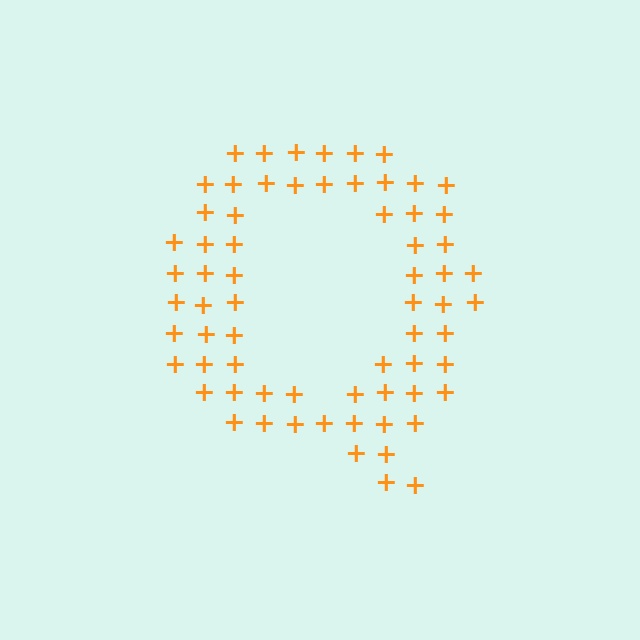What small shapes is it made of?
It is made of small plus signs.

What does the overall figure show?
The overall figure shows the letter Q.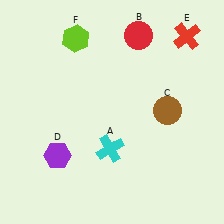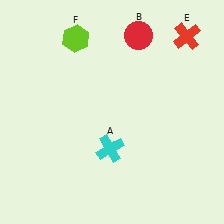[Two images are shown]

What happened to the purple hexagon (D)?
The purple hexagon (D) was removed in Image 2. It was in the bottom-left area of Image 1.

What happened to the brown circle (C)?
The brown circle (C) was removed in Image 2. It was in the top-right area of Image 1.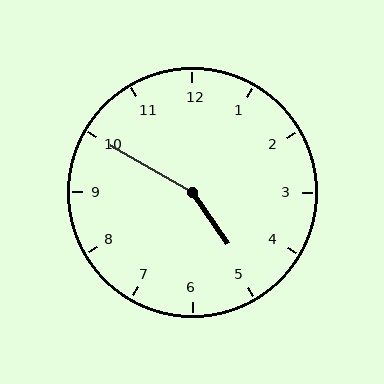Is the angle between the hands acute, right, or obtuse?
It is obtuse.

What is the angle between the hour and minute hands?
Approximately 155 degrees.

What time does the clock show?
4:50.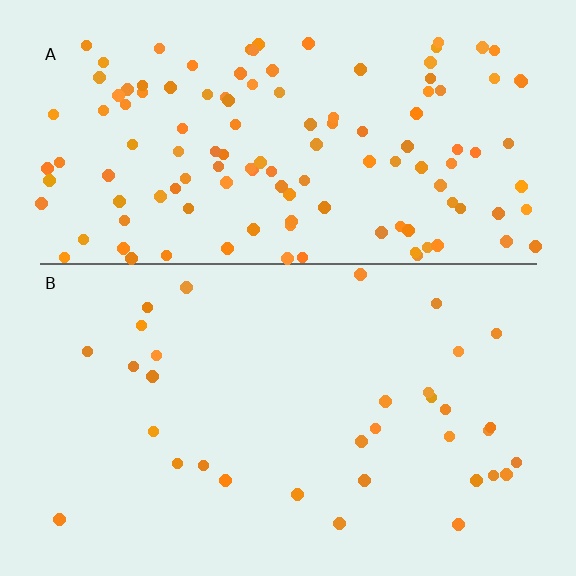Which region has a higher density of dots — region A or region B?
A (the top).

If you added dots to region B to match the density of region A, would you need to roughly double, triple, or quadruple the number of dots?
Approximately quadruple.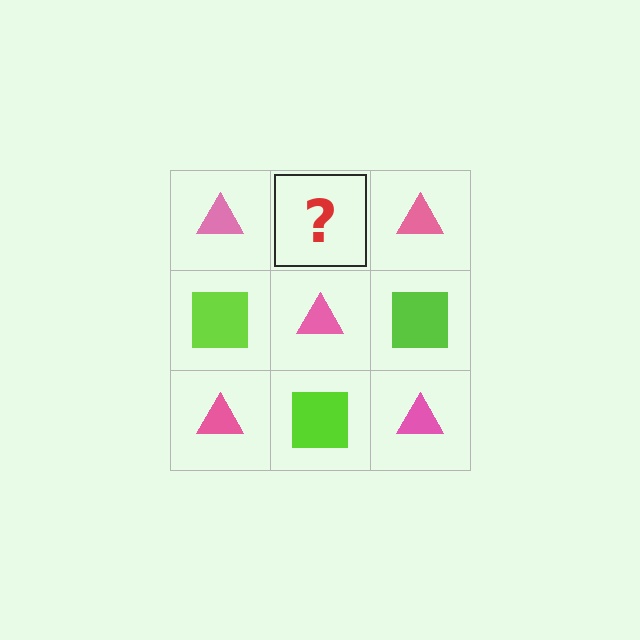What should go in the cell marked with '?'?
The missing cell should contain a lime square.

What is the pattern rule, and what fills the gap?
The rule is that it alternates pink triangle and lime square in a checkerboard pattern. The gap should be filled with a lime square.